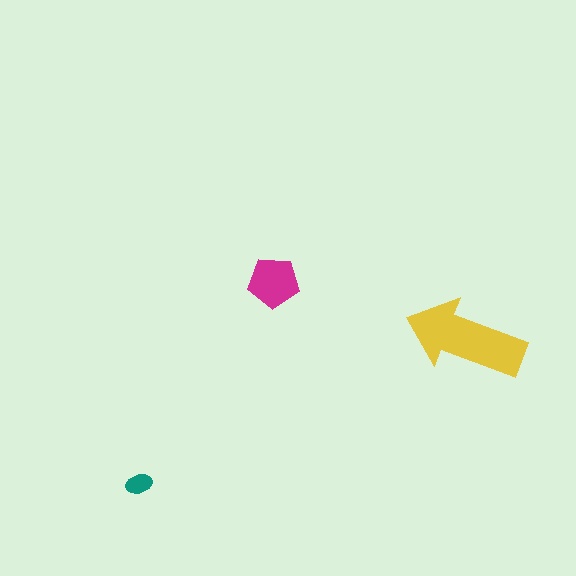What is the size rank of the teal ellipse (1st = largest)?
3rd.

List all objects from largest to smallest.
The yellow arrow, the magenta pentagon, the teal ellipse.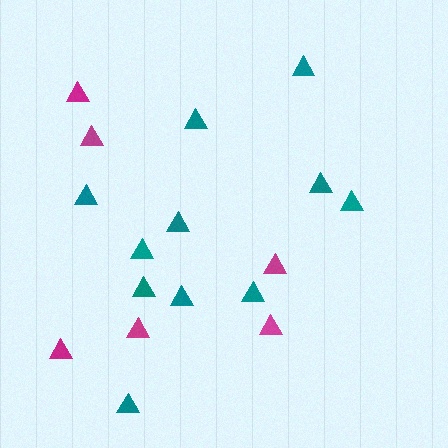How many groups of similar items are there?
There are 2 groups: one group of teal triangles (11) and one group of magenta triangles (6).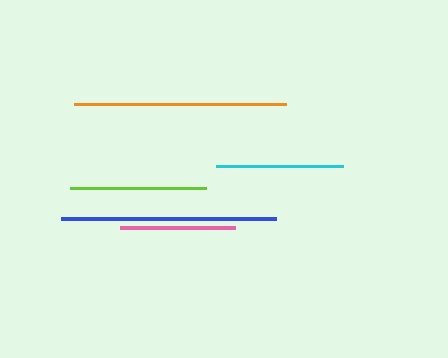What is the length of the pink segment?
The pink segment is approximately 115 pixels long.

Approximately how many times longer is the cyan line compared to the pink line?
The cyan line is approximately 1.1 times the length of the pink line.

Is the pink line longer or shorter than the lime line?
The lime line is longer than the pink line.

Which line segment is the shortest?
The pink line is the shortest at approximately 115 pixels.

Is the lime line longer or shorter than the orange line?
The orange line is longer than the lime line.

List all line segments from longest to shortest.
From longest to shortest: blue, orange, lime, cyan, pink.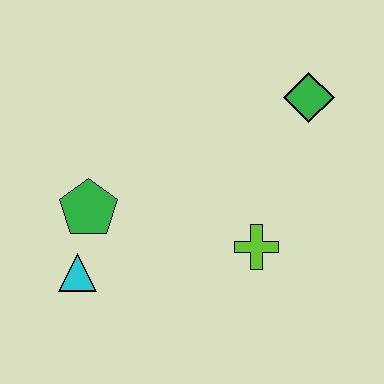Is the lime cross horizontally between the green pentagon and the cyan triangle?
No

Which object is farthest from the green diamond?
The cyan triangle is farthest from the green diamond.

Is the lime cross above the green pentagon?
No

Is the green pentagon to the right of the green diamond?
No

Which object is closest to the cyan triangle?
The green pentagon is closest to the cyan triangle.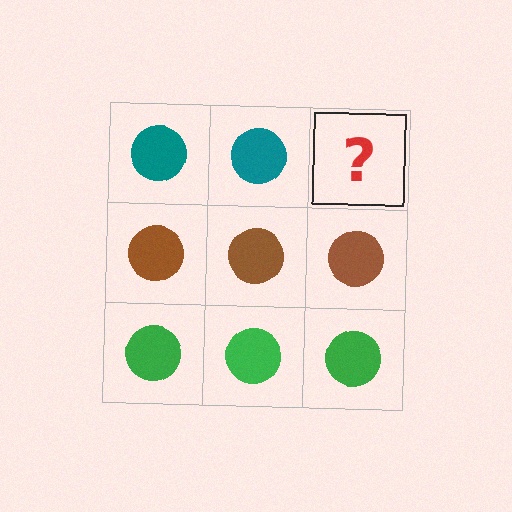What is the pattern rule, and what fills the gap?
The rule is that each row has a consistent color. The gap should be filled with a teal circle.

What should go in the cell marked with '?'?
The missing cell should contain a teal circle.